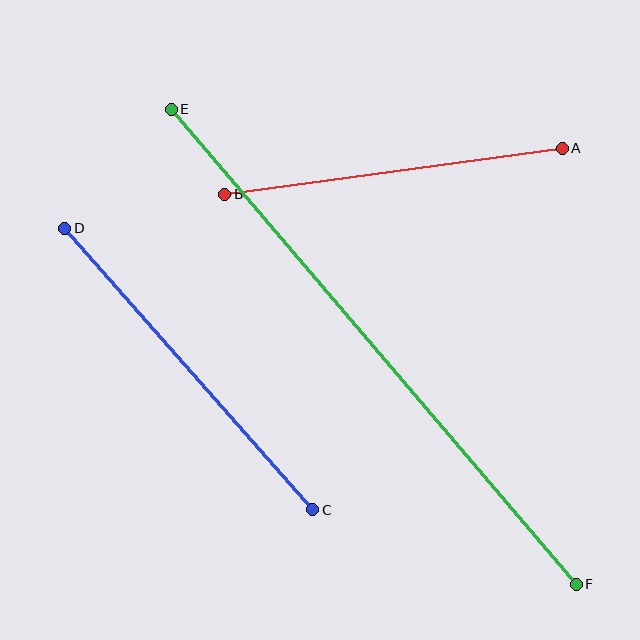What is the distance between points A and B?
The distance is approximately 341 pixels.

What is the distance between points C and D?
The distance is approximately 375 pixels.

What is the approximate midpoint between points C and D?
The midpoint is at approximately (189, 369) pixels.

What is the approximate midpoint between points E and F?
The midpoint is at approximately (374, 347) pixels.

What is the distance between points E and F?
The distance is approximately 624 pixels.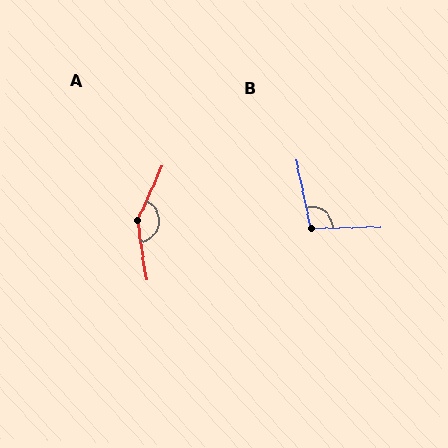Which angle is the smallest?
B, at approximately 101 degrees.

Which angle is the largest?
A, at approximately 146 degrees.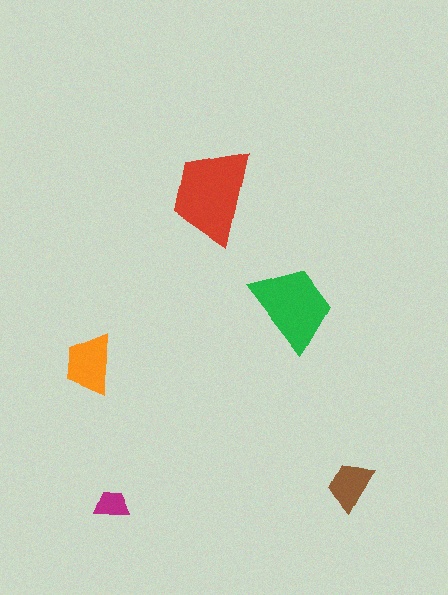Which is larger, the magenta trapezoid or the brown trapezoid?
The brown one.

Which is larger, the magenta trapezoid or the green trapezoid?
The green one.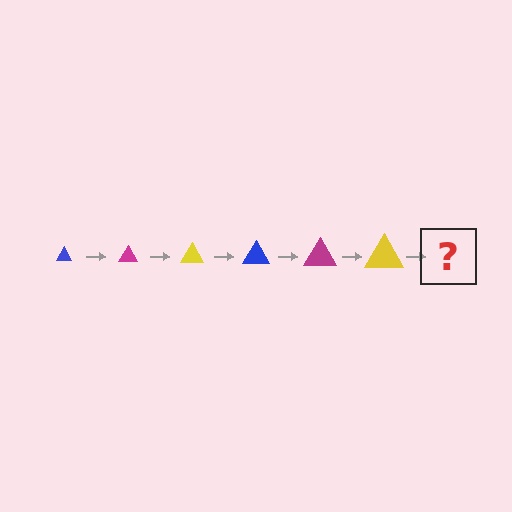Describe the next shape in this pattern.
It should be a blue triangle, larger than the previous one.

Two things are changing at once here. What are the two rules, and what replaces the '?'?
The two rules are that the triangle grows larger each step and the color cycles through blue, magenta, and yellow. The '?' should be a blue triangle, larger than the previous one.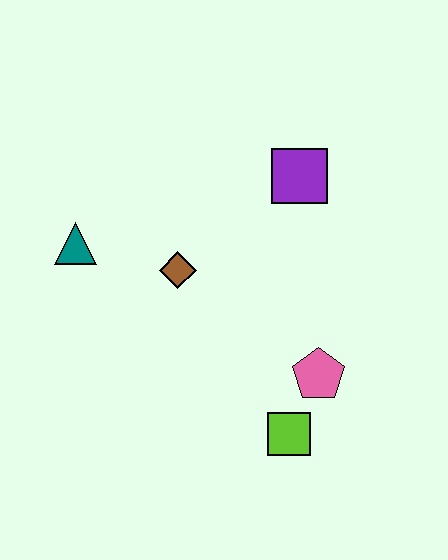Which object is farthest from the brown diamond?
The lime square is farthest from the brown diamond.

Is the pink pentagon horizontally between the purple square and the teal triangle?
No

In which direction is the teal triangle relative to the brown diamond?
The teal triangle is to the left of the brown diamond.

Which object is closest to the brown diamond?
The teal triangle is closest to the brown diamond.